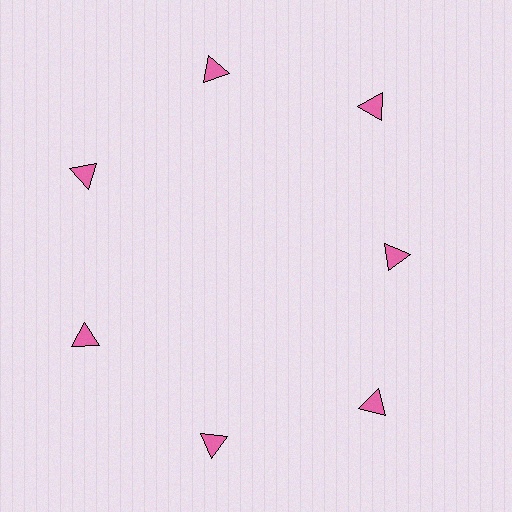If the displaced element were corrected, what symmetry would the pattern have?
It would have 7-fold rotational symmetry — the pattern would map onto itself every 51 degrees.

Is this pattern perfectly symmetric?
No. The 7 pink triangles are arranged in a ring, but one element near the 3 o'clock position is pulled inward toward the center, breaking the 7-fold rotational symmetry.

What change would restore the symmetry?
The symmetry would be restored by moving it outward, back onto the ring so that all 7 triangles sit at equal angles and equal distance from the center.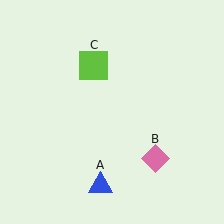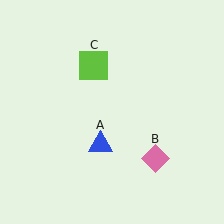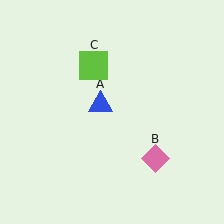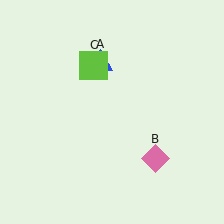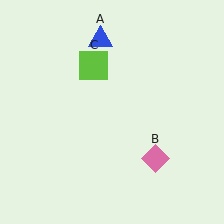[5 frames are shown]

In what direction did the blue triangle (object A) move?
The blue triangle (object A) moved up.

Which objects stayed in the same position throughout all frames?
Pink diamond (object B) and lime square (object C) remained stationary.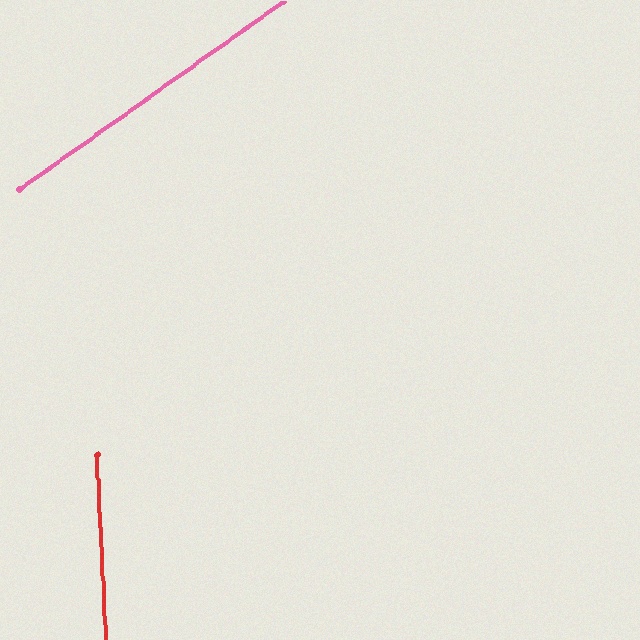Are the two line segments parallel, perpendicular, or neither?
Neither parallel nor perpendicular — they differ by about 57°.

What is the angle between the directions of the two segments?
Approximately 57 degrees.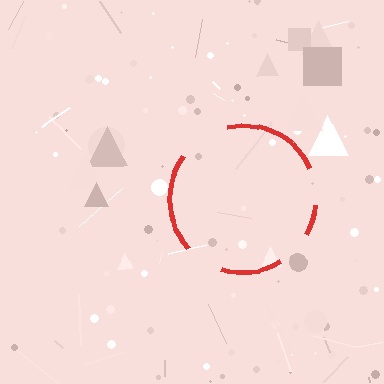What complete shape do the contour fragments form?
The contour fragments form a circle.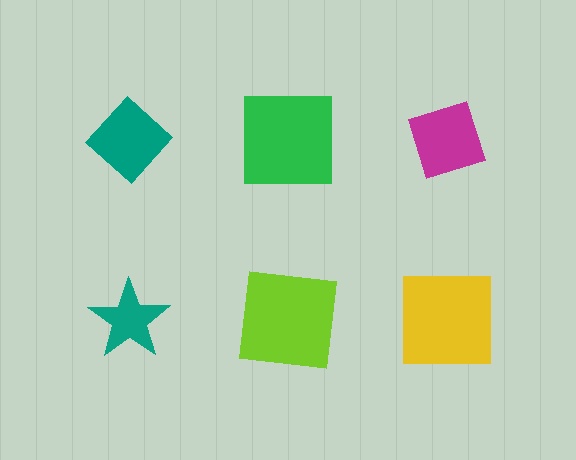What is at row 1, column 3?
A magenta diamond.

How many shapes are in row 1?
3 shapes.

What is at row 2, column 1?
A teal star.